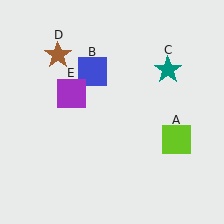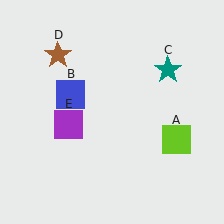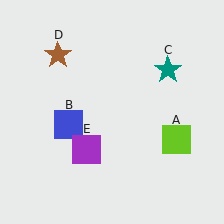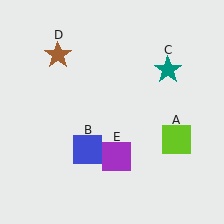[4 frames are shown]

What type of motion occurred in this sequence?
The blue square (object B), purple square (object E) rotated counterclockwise around the center of the scene.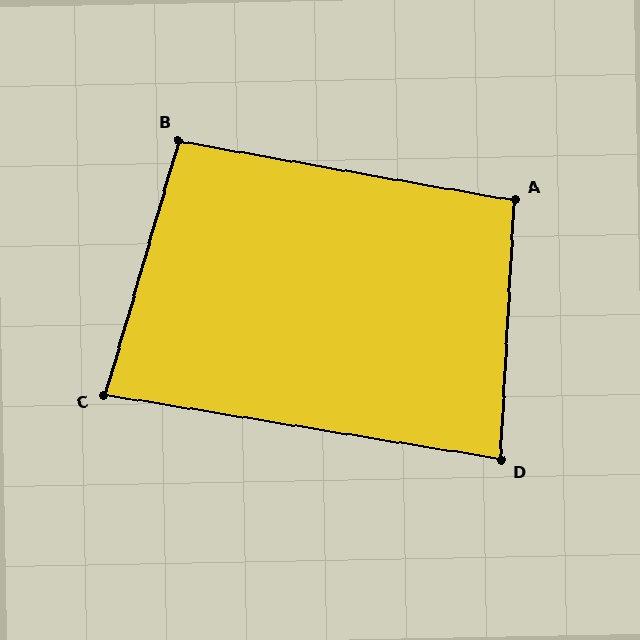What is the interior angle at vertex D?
Approximately 84 degrees (acute).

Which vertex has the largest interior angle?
A, at approximately 97 degrees.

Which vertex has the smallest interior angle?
C, at approximately 83 degrees.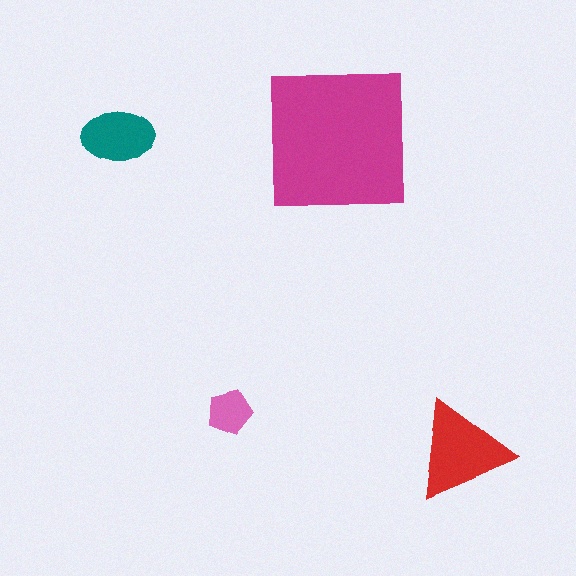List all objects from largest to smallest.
The magenta square, the red triangle, the teal ellipse, the pink pentagon.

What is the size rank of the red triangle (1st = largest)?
2nd.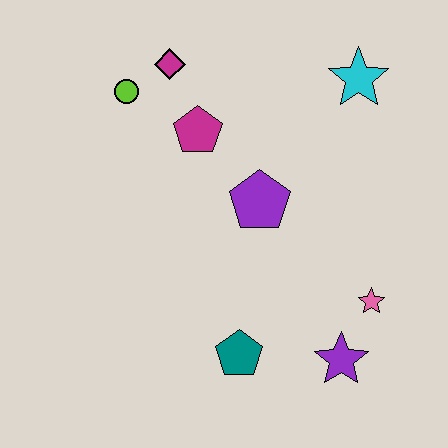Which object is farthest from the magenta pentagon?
The purple star is farthest from the magenta pentagon.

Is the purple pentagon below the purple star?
No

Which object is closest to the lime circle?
The magenta diamond is closest to the lime circle.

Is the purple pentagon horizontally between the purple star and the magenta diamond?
Yes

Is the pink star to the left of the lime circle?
No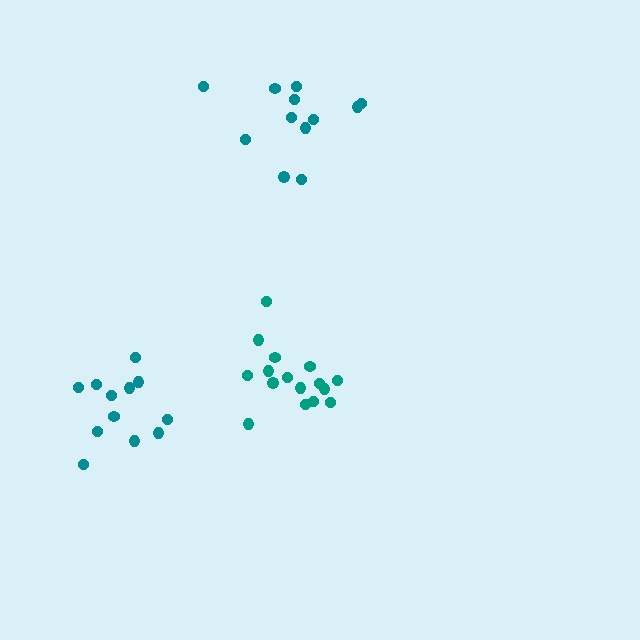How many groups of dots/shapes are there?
There are 3 groups.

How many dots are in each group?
Group 1: 12 dots, Group 2: 16 dots, Group 3: 12 dots (40 total).